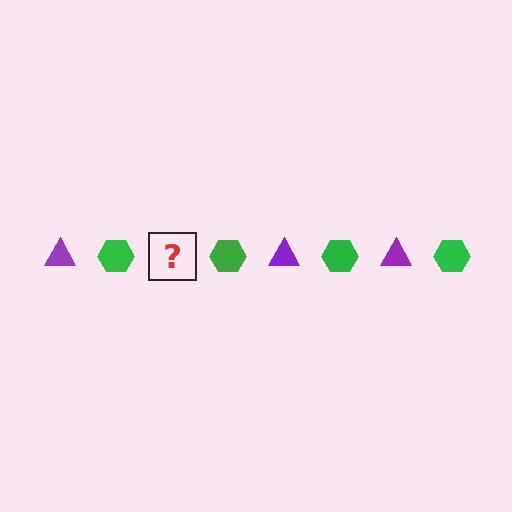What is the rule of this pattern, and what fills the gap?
The rule is that the pattern alternates between purple triangle and green hexagon. The gap should be filled with a purple triangle.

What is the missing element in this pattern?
The missing element is a purple triangle.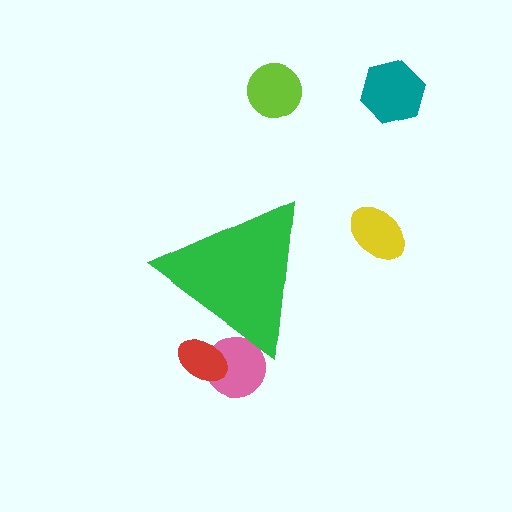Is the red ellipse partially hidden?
Yes, the red ellipse is partially hidden behind the green triangle.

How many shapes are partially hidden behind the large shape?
2 shapes are partially hidden.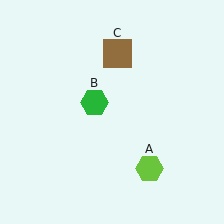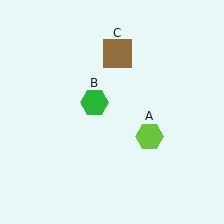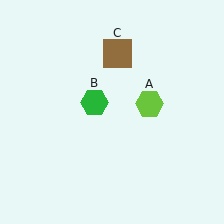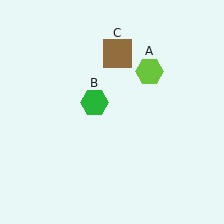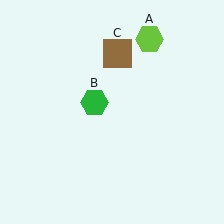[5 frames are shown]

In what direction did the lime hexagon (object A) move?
The lime hexagon (object A) moved up.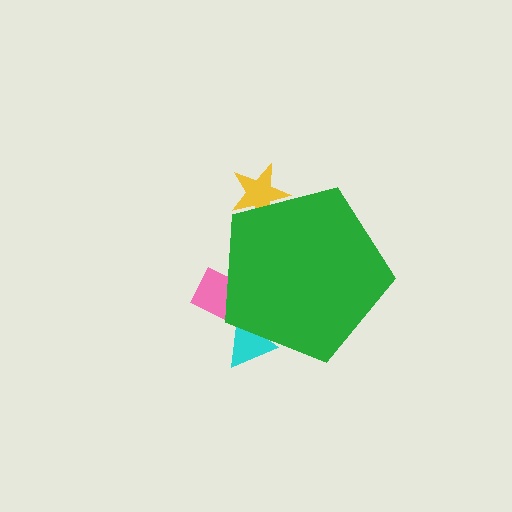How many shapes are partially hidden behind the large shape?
3 shapes are partially hidden.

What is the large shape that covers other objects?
A green pentagon.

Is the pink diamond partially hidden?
Yes, the pink diamond is partially hidden behind the green pentagon.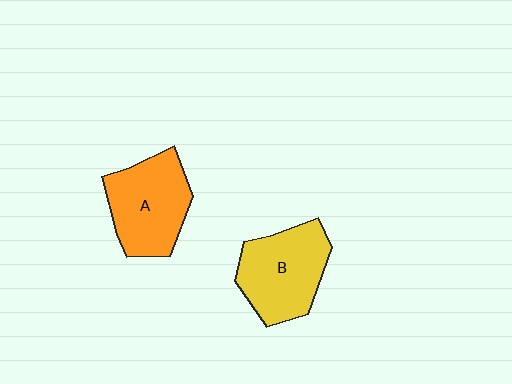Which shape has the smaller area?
Shape A (orange).